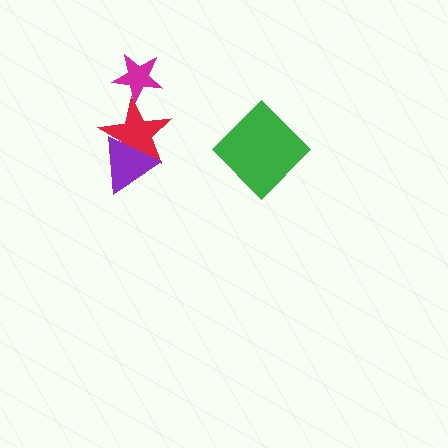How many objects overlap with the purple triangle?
1 object overlaps with the purple triangle.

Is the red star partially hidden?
Yes, it is partially covered by another shape.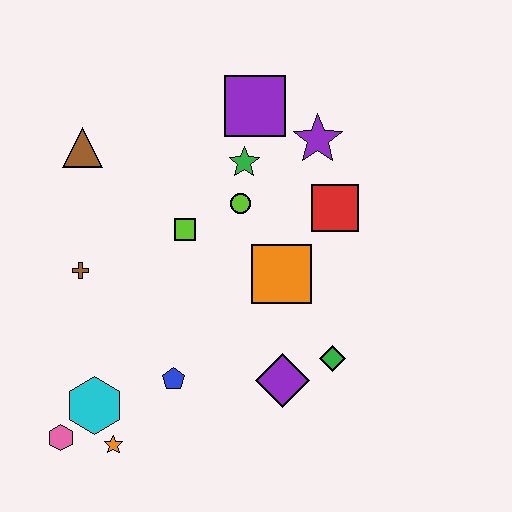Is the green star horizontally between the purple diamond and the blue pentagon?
Yes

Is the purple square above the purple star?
Yes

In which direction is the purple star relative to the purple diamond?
The purple star is above the purple diamond.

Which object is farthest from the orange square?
The pink hexagon is farthest from the orange square.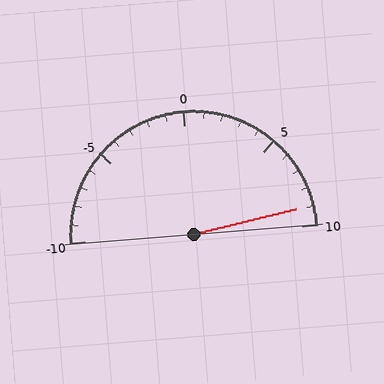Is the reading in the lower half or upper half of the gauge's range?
The reading is in the upper half of the range (-10 to 10).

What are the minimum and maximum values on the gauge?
The gauge ranges from -10 to 10.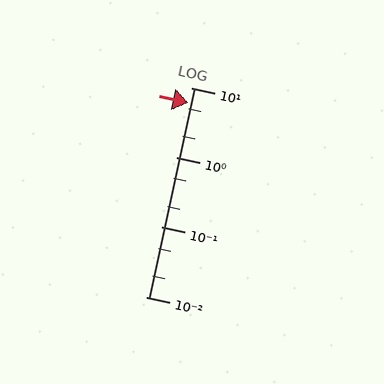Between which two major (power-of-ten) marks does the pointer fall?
The pointer is between 1 and 10.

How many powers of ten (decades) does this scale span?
The scale spans 3 decades, from 0.01 to 10.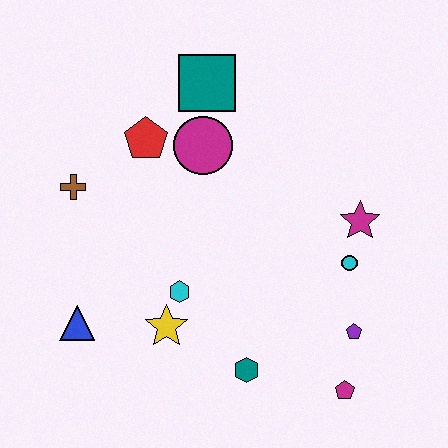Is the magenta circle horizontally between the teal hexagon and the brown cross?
Yes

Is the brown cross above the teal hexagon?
Yes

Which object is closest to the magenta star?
The cyan circle is closest to the magenta star.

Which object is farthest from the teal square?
The magenta pentagon is farthest from the teal square.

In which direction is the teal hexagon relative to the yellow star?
The teal hexagon is to the right of the yellow star.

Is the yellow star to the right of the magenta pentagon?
No